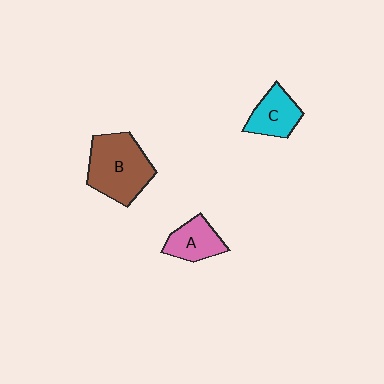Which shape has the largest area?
Shape B (brown).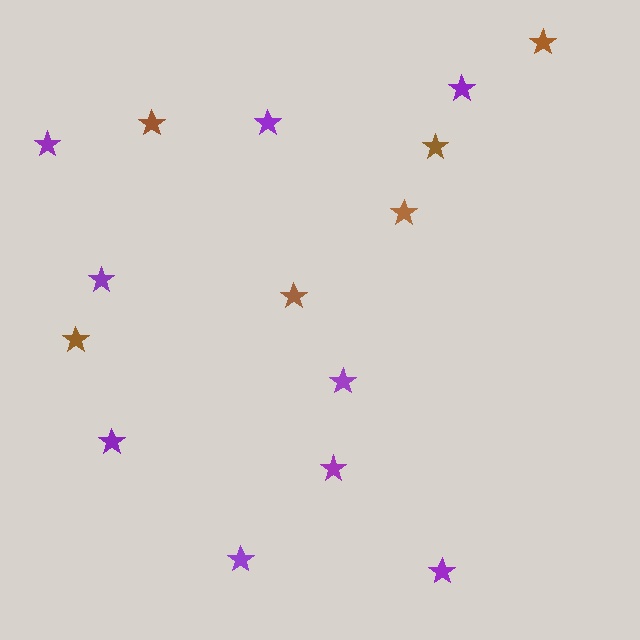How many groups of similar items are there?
There are 2 groups: one group of brown stars (6) and one group of purple stars (9).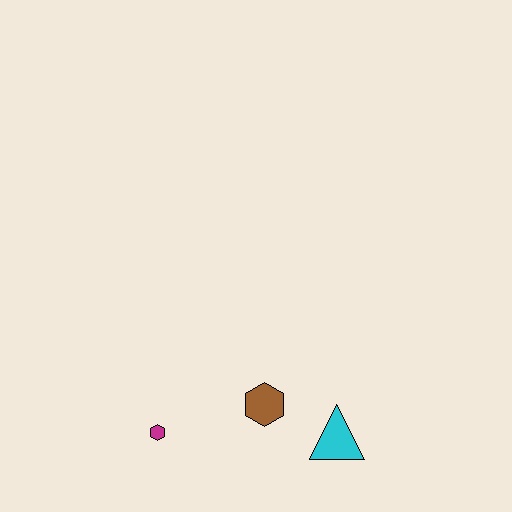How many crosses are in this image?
There are no crosses.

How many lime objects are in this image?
There are no lime objects.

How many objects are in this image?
There are 3 objects.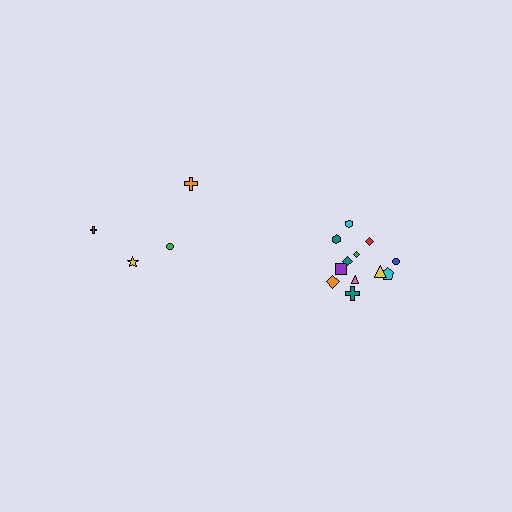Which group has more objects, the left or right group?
The right group.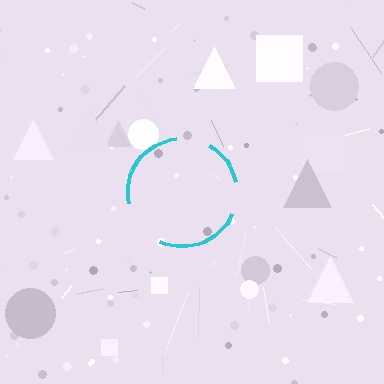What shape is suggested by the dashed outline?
The dashed outline suggests a circle.